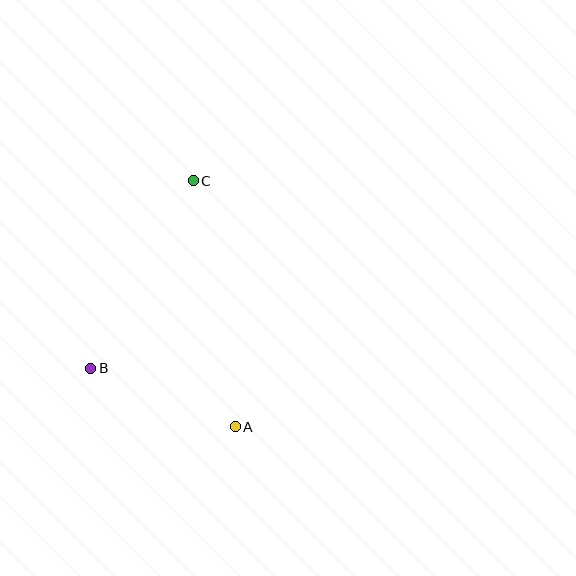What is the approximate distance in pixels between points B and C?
The distance between B and C is approximately 213 pixels.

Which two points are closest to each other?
Points A and B are closest to each other.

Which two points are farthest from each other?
Points A and C are farthest from each other.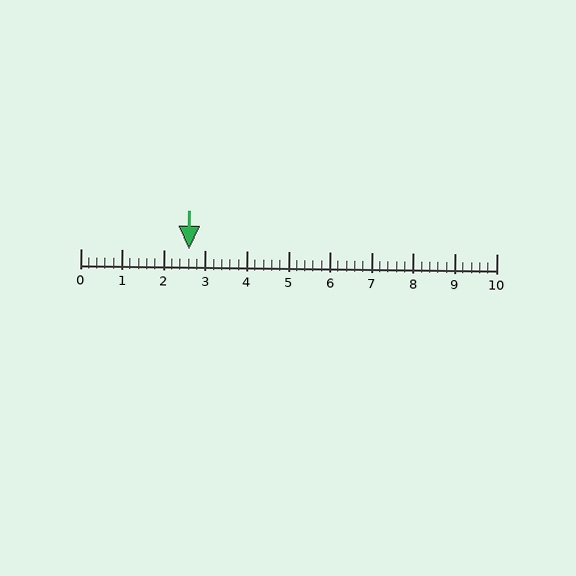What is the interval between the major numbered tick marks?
The major tick marks are spaced 1 units apart.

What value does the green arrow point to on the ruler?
The green arrow points to approximately 2.6.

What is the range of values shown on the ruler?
The ruler shows values from 0 to 10.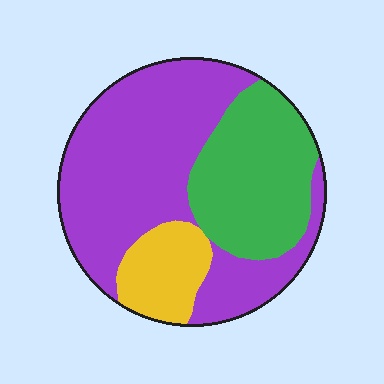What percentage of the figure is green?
Green takes up between a sixth and a third of the figure.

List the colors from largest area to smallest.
From largest to smallest: purple, green, yellow.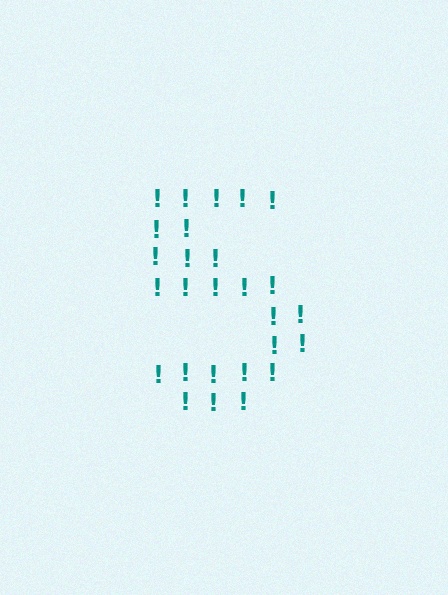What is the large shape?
The large shape is the digit 5.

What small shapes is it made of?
It is made of small exclamation marks.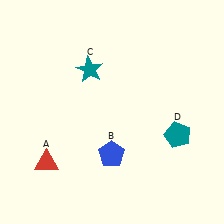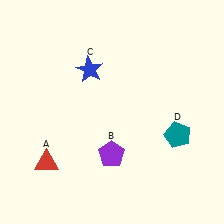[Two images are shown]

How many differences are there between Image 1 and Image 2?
There are 2 differences between the two images.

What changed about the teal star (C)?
In Image 1, C is teal. In Image 2, it changed to blue.